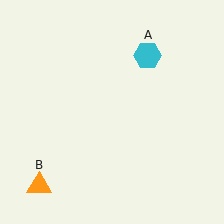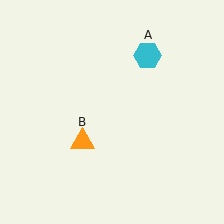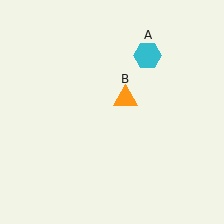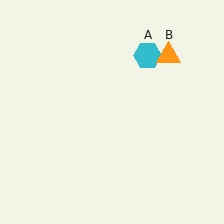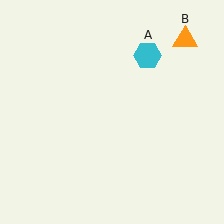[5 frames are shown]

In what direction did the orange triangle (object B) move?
The orange triangle (object B) moved up and to the right.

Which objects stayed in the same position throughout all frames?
Cyan hexagon (object A) remained stationary.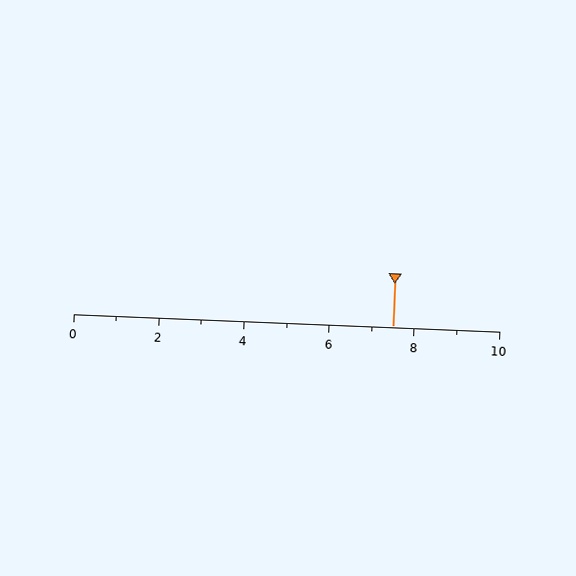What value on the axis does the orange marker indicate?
The marker indicates approximately 7.5.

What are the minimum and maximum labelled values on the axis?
The axis runs from 0 to 10.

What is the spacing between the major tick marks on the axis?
The major ticks are spaced 2 apart.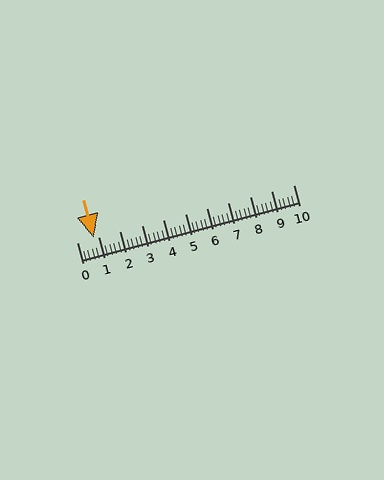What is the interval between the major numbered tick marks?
The major tick marks are spaced 1 units apart.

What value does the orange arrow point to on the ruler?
The orange arrow points to approximately 0.8.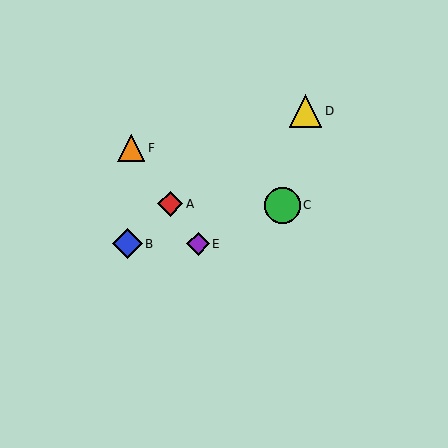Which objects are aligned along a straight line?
Objects A, E, F are aligned along a straight line.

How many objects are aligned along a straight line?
3 objects (A, E, F) are aligned along a straight line.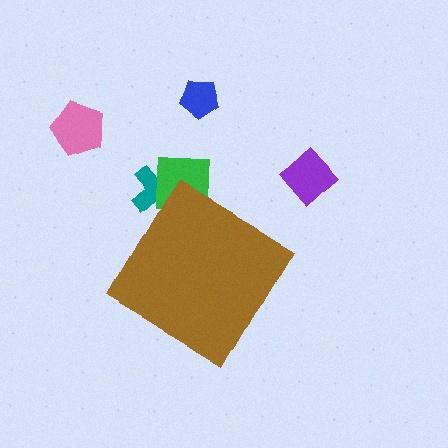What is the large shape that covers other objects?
A brown diamond.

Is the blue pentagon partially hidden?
No, the blue pentagon is fully visible.